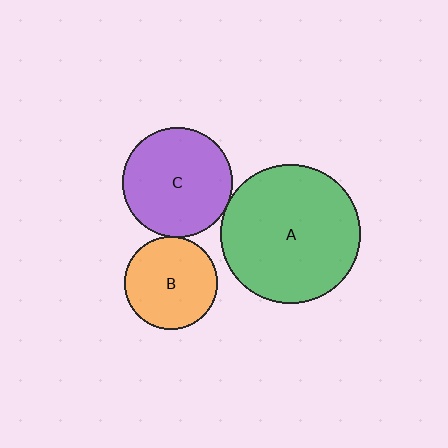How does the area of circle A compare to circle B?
Approximately 2.3 times.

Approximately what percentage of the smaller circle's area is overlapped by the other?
Approximately 5%.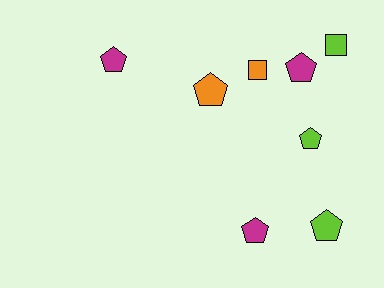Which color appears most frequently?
Magenta, with 3 objects.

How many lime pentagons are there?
There are 2 lime pentagons.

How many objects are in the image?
There are 8 objects.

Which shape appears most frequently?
Pentagon, with 6 objects.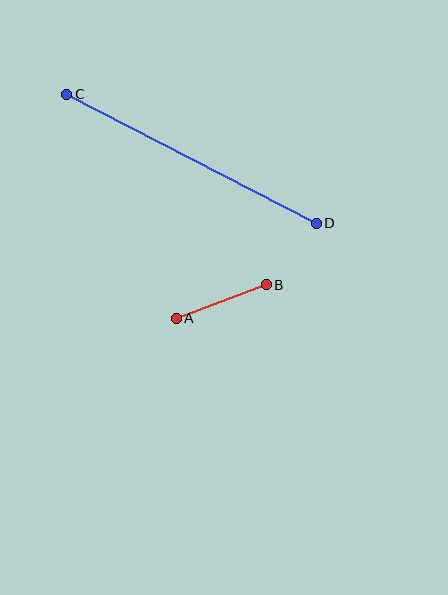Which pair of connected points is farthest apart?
Points C and D are farthest apart.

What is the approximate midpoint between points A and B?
The midpoint is at approximately (221, 301) pixels.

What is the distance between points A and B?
The distance is approximately 96 pixels.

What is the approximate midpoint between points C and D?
The midpoint is at approximately (191, 159) pixels.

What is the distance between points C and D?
The distance is approximately 281 pixels.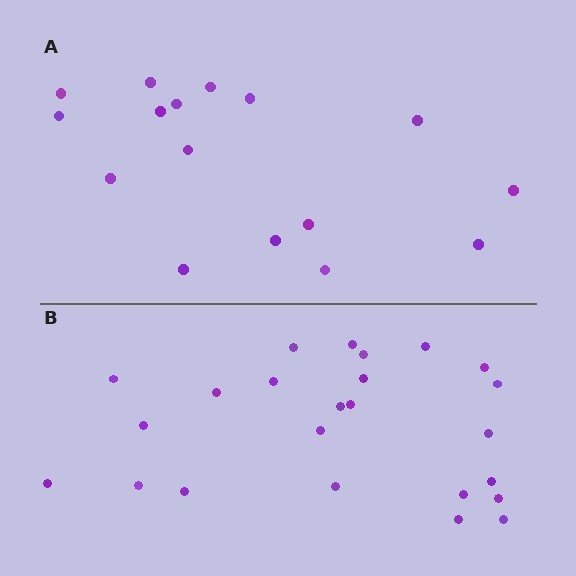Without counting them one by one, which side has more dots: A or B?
Region B (the bottom region) has more dots.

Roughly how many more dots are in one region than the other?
Region B has roughly 8 or so more dots than region A.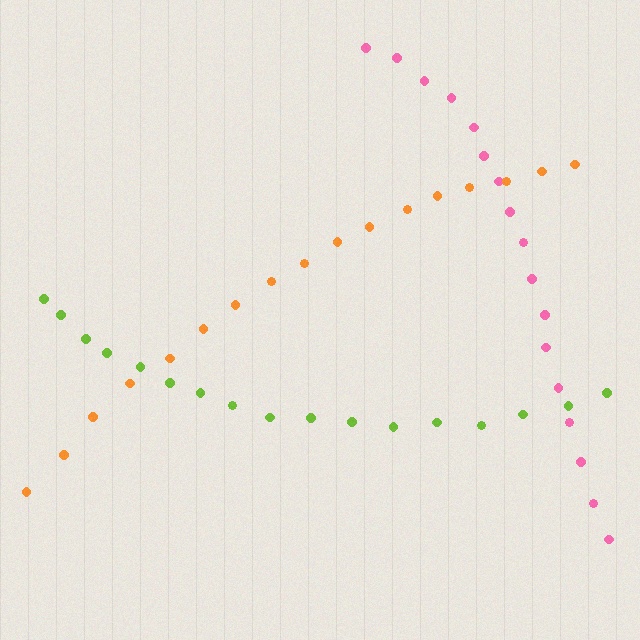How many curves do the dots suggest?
There are 3 distinct paths.